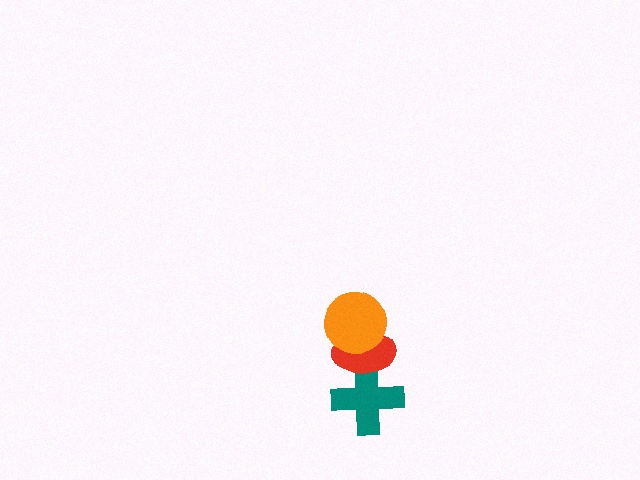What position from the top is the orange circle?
The orange circle is 1st from the top.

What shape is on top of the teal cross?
The red ellipse is on top of the teal cross.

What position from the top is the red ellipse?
The red ellipse is 2nd from the top.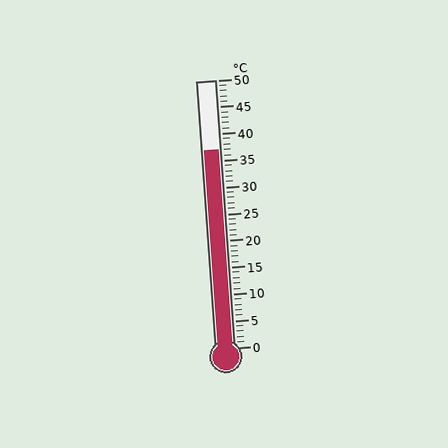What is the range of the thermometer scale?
The thermometer scale ranges from 0°C to 50°C.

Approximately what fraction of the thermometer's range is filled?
The thermometer is filled to approximately 75% of its range.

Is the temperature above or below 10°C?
The temperature is above 10°C.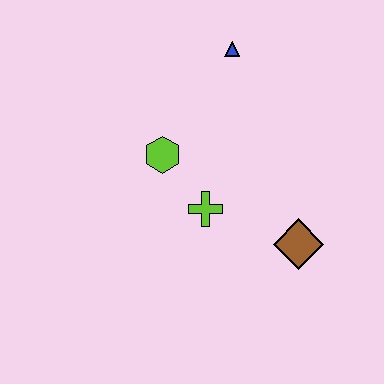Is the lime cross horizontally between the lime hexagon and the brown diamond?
Yes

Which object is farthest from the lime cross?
The blue triangle is farthest from the lime cross.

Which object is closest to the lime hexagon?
The lime cross is closest to the lime hexagon.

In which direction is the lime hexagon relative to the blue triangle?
The lime hexagon is below the blue triangle.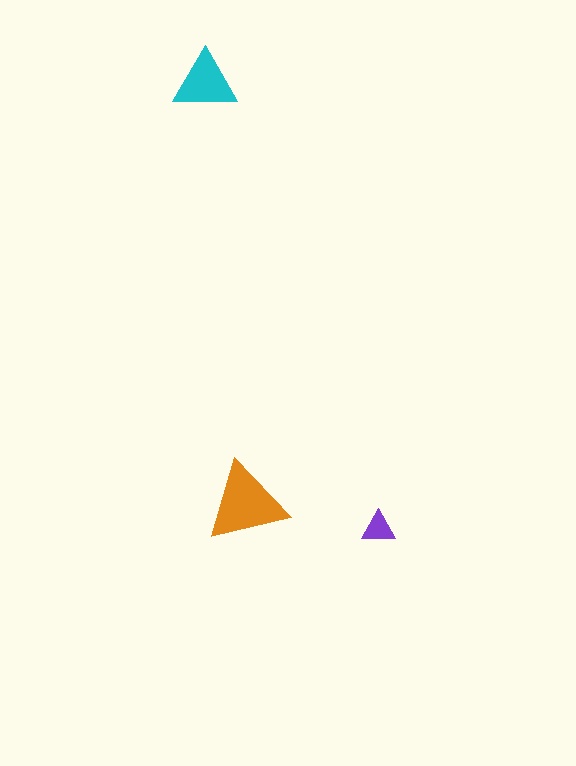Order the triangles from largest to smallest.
the orange one, the cyan one, the purple one.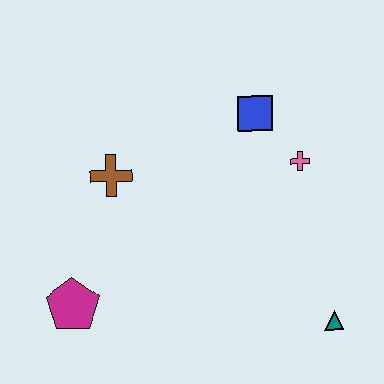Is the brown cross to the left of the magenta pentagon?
No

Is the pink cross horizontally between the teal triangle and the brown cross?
Yes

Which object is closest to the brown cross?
The magenta pentagon is closest to the brown cross.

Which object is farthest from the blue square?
The magenta pentagon is farthest from the blue square.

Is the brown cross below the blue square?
Yes